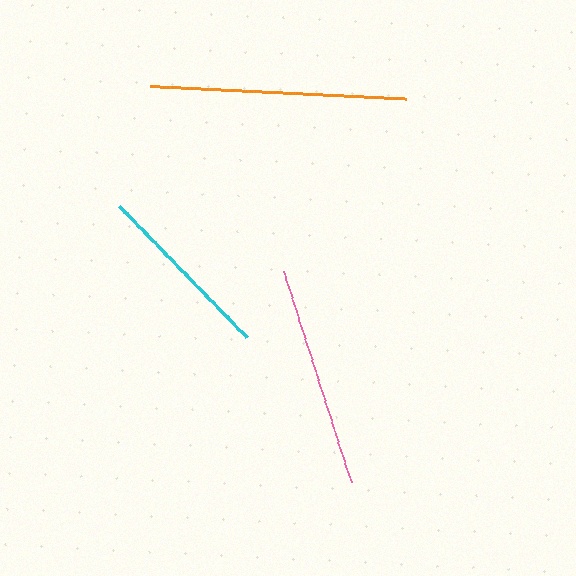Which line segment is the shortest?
The cyan line is the shortest at approximately 183 pixels.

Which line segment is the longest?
The orange line is the longest at approximately 256 pixels.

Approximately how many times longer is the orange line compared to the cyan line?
The orange line is approximately 1.4 times the length of the cyan line.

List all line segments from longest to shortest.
From longest to shortest: orange, pink, cyan.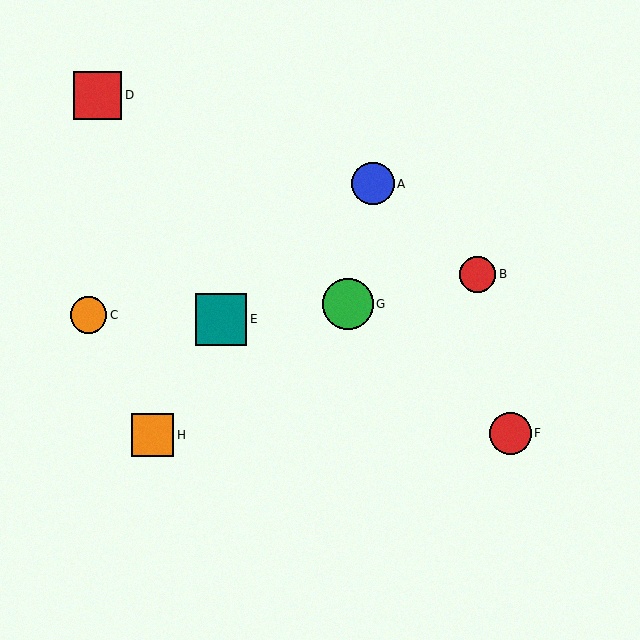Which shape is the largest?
The teal square (labeled E) is the largest.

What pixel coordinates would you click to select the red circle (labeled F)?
Click at (510, 433) to select the red circle F.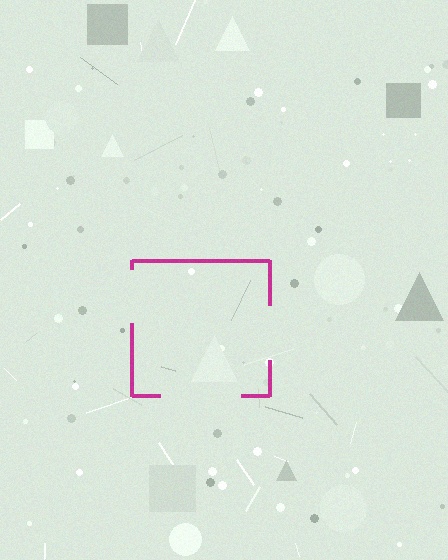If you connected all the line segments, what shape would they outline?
They would outline a square.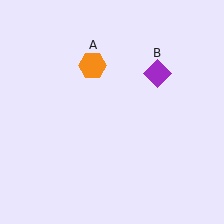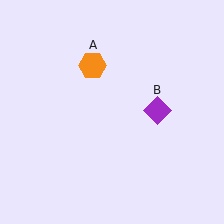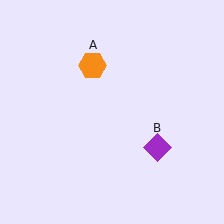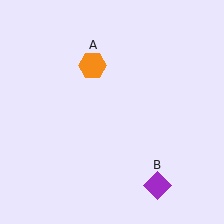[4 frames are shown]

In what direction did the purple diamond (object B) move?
The purple diamond (object B) moved down.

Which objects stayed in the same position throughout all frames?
Orange hexagon (object A) remained stationary.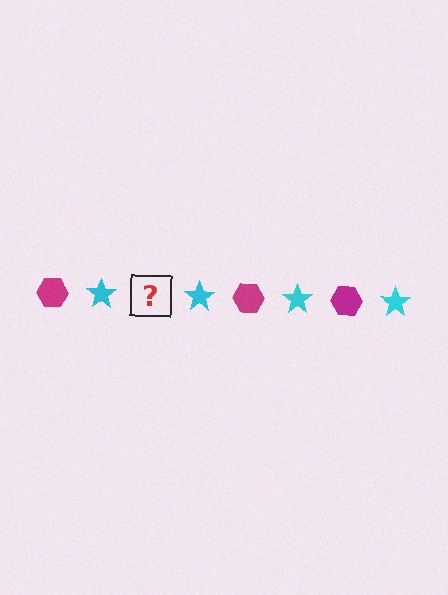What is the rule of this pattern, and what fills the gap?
The rule is that the pattern alternates between magenta hexagon and cyan star. The gap should be filled with a magenta hexagon.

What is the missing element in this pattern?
The missing element is a magenta hexagon.